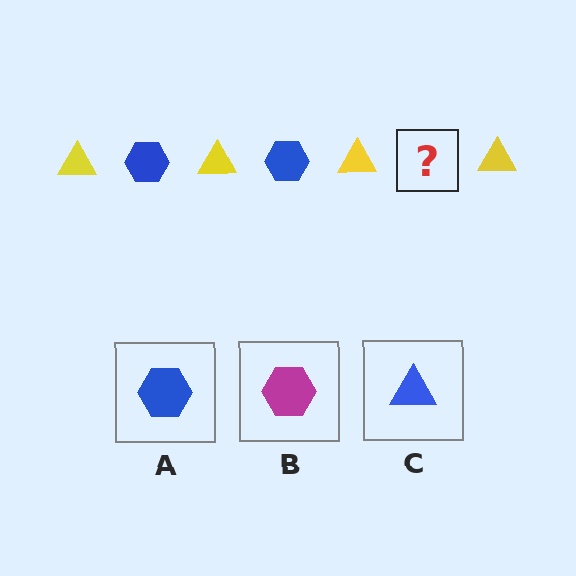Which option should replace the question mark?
Option A.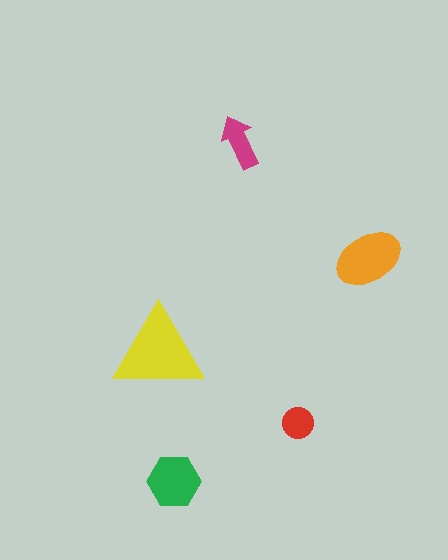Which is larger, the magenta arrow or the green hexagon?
The green hexagon.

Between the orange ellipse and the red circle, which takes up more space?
The orange ellipse.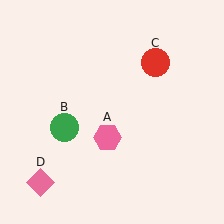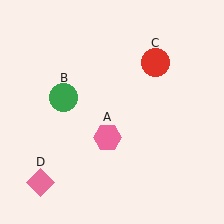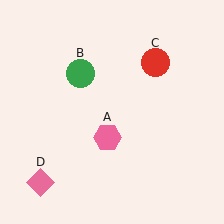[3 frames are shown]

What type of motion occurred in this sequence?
The green circle (object B) rotated clockwise around the center of the scene.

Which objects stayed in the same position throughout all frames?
Pink hexagon (object A) and red circle (object C) and pink diamond (object D) remained stationary.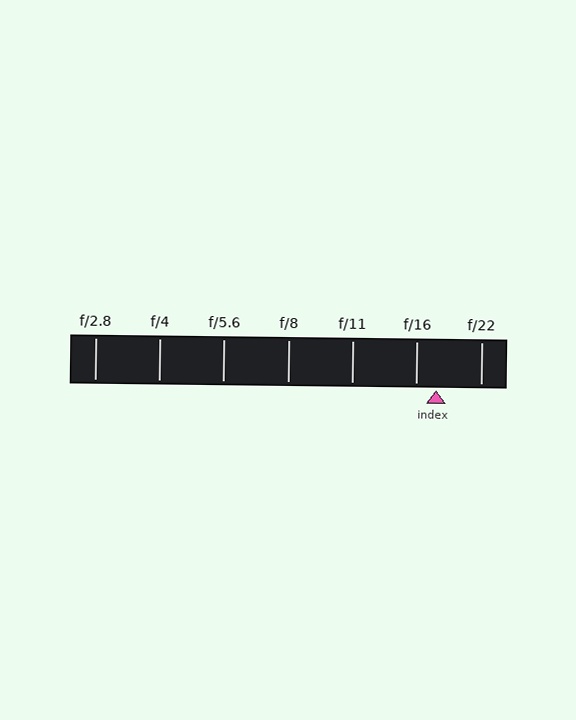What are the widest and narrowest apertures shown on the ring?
The widest aperture shown is f/2.8 and the narrowest is f/22.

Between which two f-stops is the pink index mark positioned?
The index mark is between f/16 and f/22.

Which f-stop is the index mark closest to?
The index mark is closest to f/16.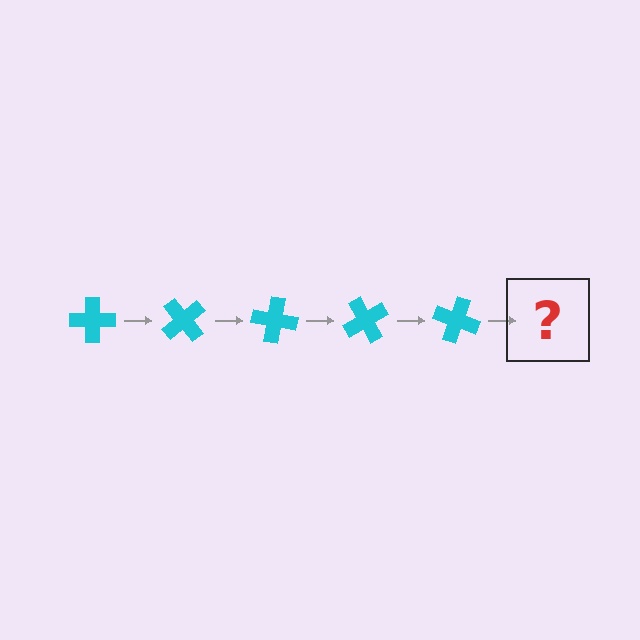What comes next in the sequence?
The next element should be a cyan cross rotated 250 degrees.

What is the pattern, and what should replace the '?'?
The pattern is that the cross rotates 50 degrees each step. The '?' should be a cyan cross rotated 250 degrees.